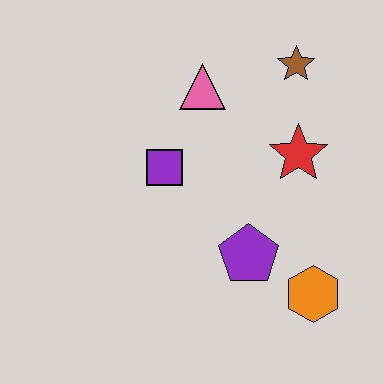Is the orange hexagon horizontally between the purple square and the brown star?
No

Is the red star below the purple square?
No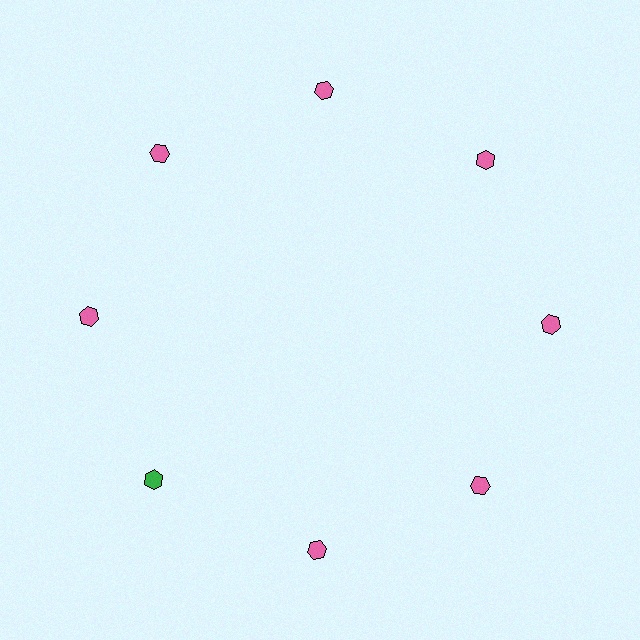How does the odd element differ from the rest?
It has a different color: green instead of pink.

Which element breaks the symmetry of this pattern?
The green hexagon at roughly the 8 o'clock position breaks the symmetry. All other shapes are pink hexagons.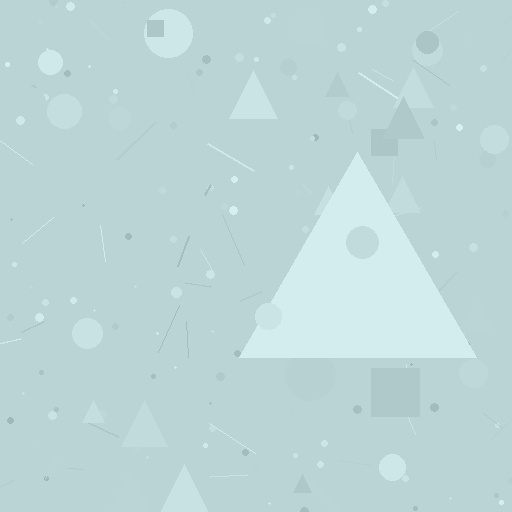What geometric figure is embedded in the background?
A triangle is embedded in the background.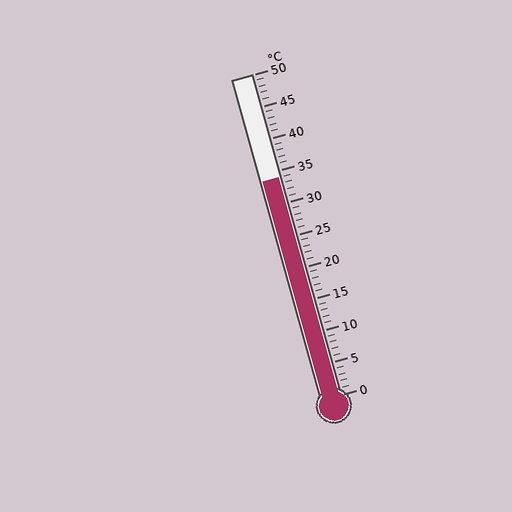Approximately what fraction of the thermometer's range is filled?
The thermometer is filled to approximately 70% of its range.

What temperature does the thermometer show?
The thermometer shows approximately 34°C.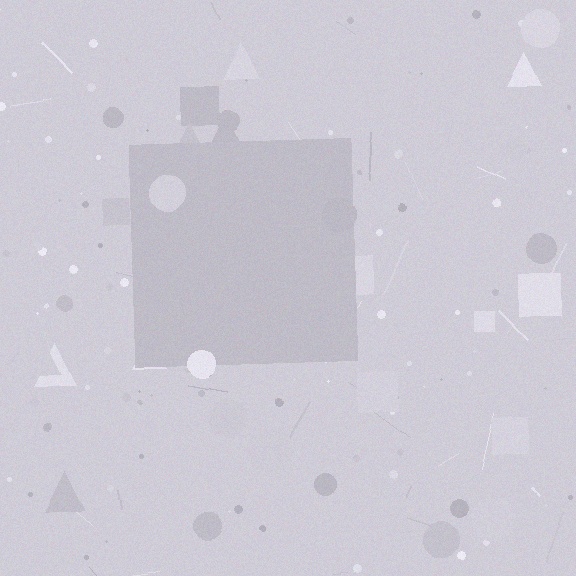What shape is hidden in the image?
A square is hidden in the image.